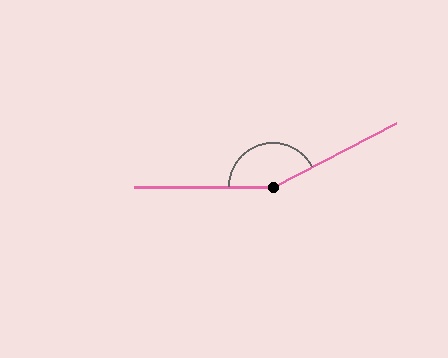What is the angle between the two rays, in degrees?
Approximately 153 degrees.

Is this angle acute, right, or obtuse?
It is obtuse.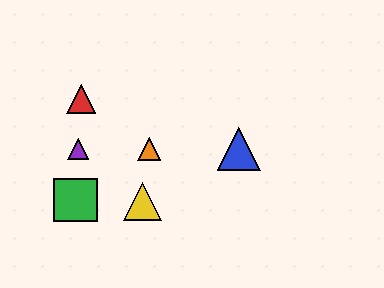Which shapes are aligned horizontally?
The blue triangle, the purple triangle, the orange triangle are aligned horizontally.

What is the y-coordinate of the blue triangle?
The blue triangle is at y≈149.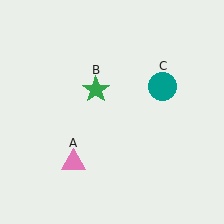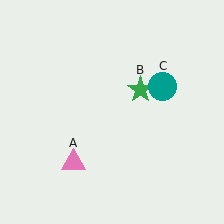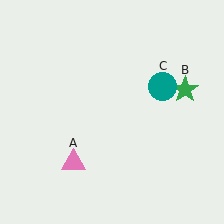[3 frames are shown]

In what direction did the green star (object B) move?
The green star (object B) moved right.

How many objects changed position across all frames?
1 object changed position: green star (object B).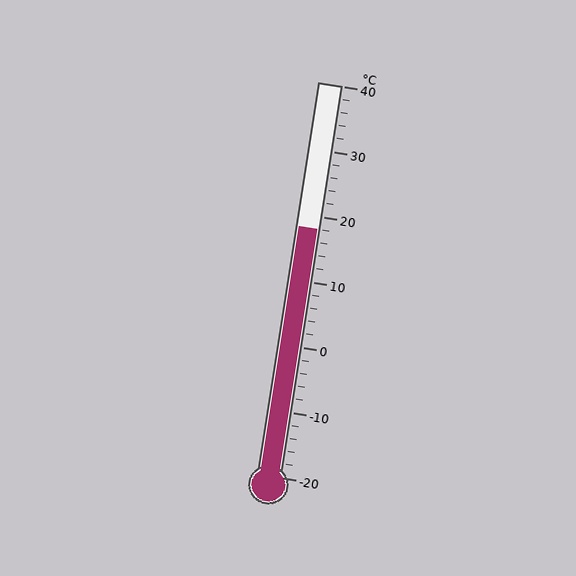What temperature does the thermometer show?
The thermometer shows approximately 18°C.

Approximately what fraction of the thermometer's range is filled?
The thermometer is filled to approximately 65% of its range.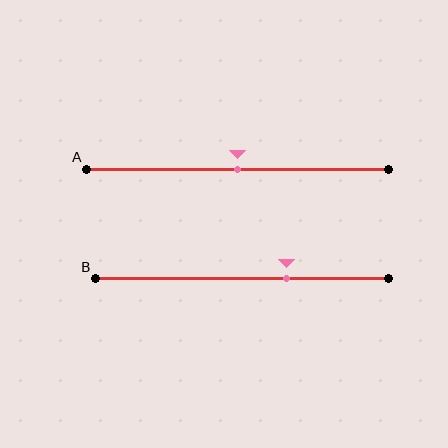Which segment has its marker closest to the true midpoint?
Segment A has its marker closest to the true midpoint.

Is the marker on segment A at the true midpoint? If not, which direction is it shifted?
Yes, the marker on segment A is at the true midpoint.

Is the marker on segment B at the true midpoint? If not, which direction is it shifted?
No, the marker on segment B is shifted to the right by about 15% of the segment length.